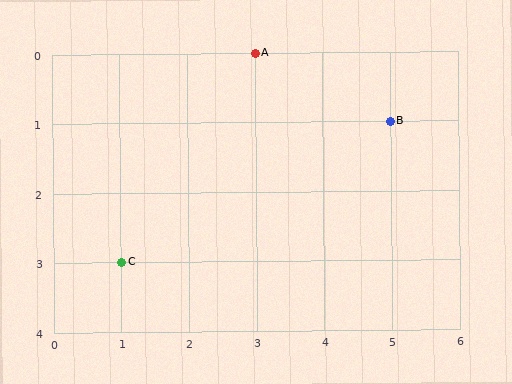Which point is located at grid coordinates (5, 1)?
Point B is at (5, 1).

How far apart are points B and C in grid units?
Points B and C are 4 columns and 2 rows apart (about 4.5 grid units diagonally).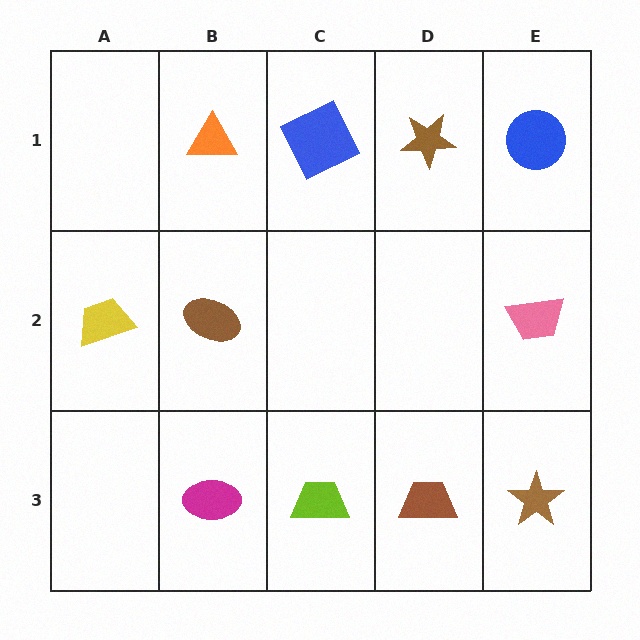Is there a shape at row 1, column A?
No, that cell is empty.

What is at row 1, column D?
A brown star.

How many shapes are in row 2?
3 shapes.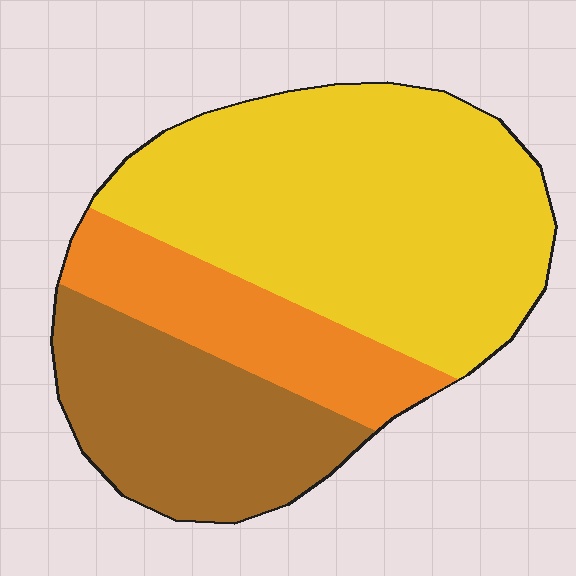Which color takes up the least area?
Orange, at roughly 20%.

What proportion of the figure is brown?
Brown takes up about one quarter (1/4) of the figure.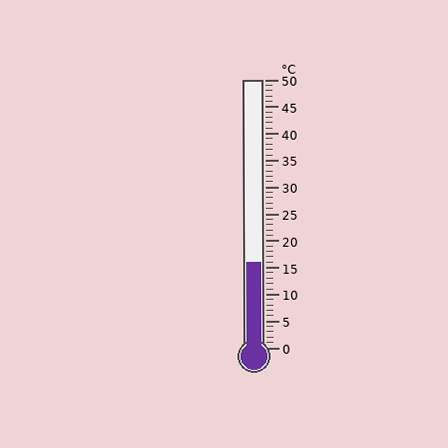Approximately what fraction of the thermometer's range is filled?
The thermometer is filled to approximately 30% of its range.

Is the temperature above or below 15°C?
The temperature is above 15°C.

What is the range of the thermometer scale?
The thermometer scale ranges from 0°C to 50°C.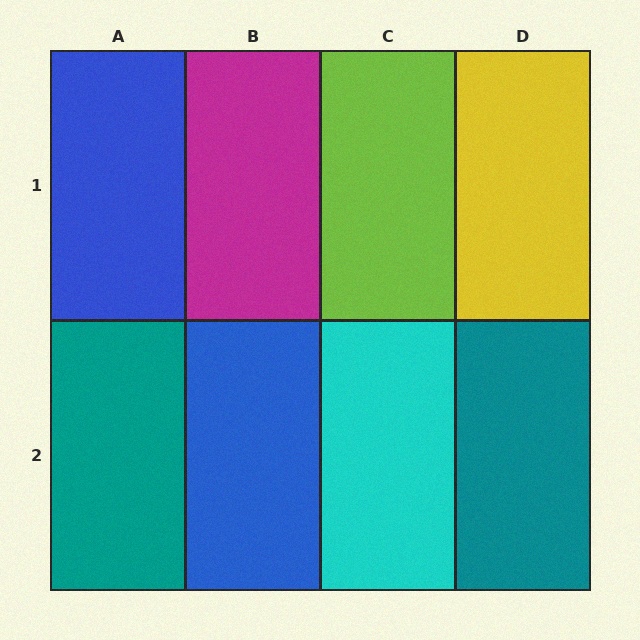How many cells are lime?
1 cell is lime.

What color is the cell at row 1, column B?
Magenta.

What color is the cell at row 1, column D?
Yellow.